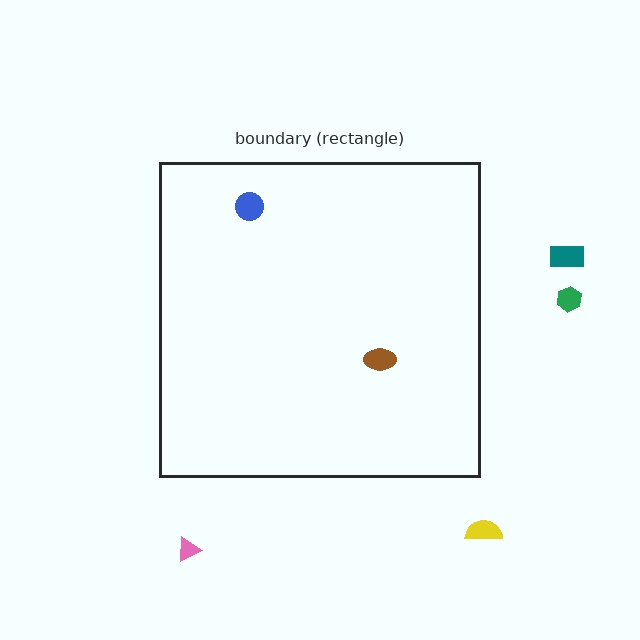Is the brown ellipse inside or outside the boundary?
Inside.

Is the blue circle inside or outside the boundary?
Inside.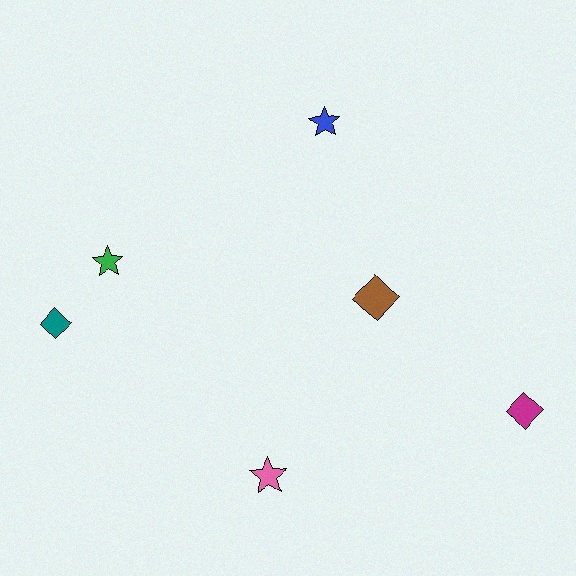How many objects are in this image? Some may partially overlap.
There are 6 objects.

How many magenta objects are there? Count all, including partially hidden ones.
There is 1 magenta object.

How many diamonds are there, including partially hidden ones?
There are 3 diamonds.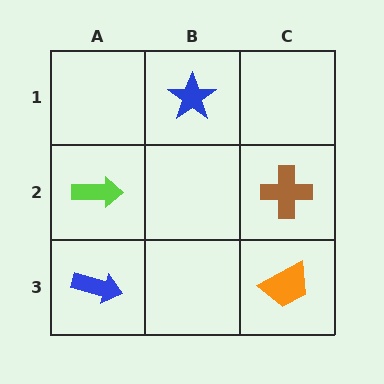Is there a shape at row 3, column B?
No, that cell is empty.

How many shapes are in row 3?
2 shapes.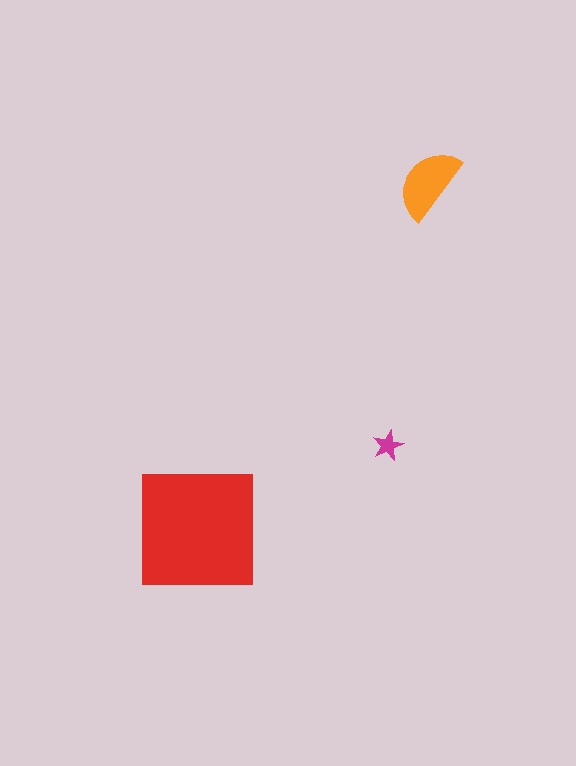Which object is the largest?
The red square.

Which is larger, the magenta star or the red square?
The red square.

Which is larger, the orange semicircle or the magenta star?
The orange semicircle.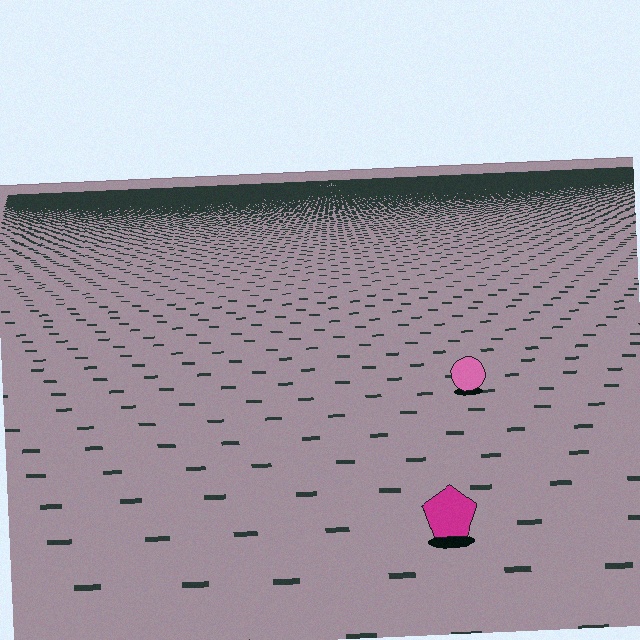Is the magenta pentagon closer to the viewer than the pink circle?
Yes. The magenta pentagon is closer — you can tell from the texture gradient: the ground texture is coarser near it.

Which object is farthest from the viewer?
The pink circle is farthest from the viewer. It appears smaller and the ground texture around it is denser.